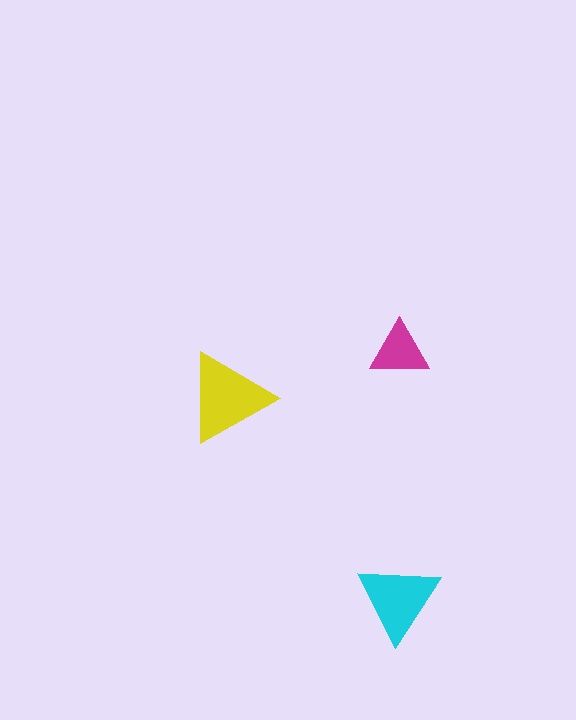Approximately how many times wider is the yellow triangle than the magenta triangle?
About 1.5 times wider.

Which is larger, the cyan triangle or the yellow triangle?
The yellow one.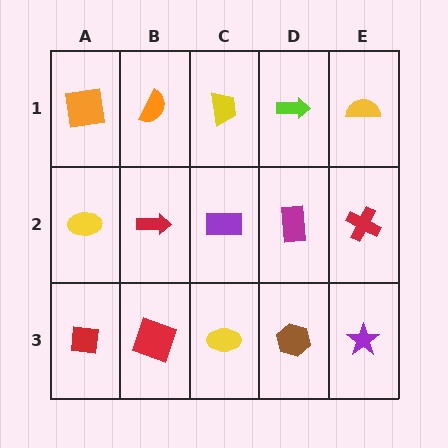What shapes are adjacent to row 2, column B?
An orange semicircle (row 1, column B), a red square (row 3, column B), a yellow ellipse (row 2, column A), a purple rectangle (row 2, column C).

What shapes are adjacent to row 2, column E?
A yellow semicircle (row 1, column E), a purple star (row 3, column E), a magenta rectangle (row 2, column D).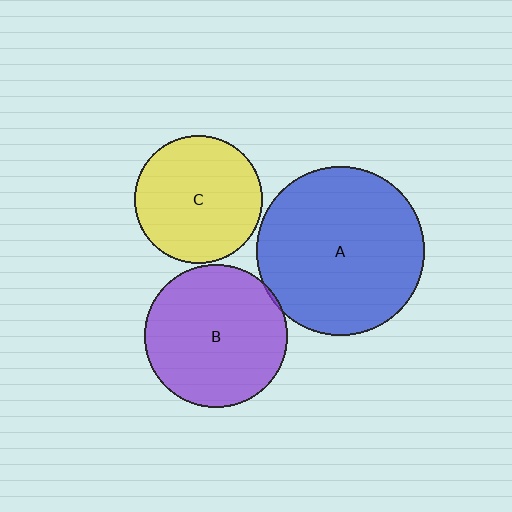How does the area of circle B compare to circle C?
Approximately 1.3 times.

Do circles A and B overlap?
Yes.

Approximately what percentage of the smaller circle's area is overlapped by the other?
Approximately 5%.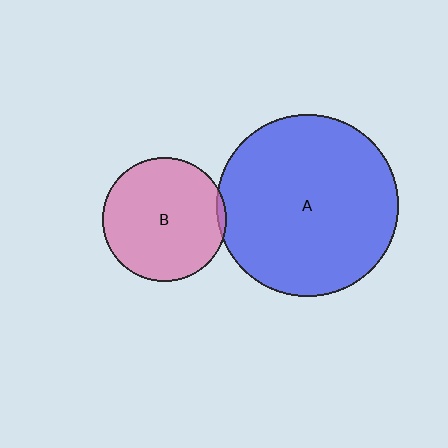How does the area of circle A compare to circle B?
Approximately 2.1 times.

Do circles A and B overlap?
Yes.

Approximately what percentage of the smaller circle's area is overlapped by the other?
Approximately 5%.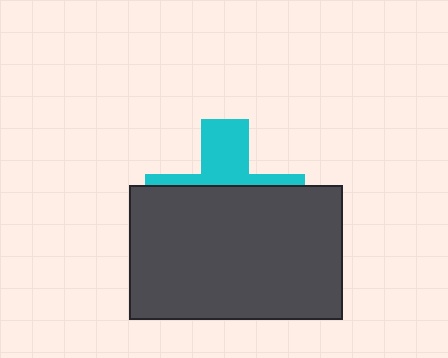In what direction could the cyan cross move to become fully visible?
The cyan cross could move up. That would shift it out from behind the dark gray rectangle entirely.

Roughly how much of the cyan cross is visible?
A small part of it is visible (roughly 35%).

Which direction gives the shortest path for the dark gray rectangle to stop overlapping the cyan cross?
Moving down gives the shortest separation.